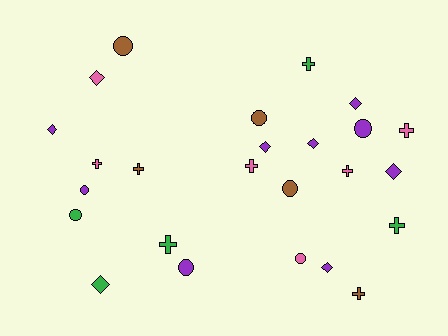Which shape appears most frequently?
Cross, with 9 objects.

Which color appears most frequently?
Purple, with 9 objects.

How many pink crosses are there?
There are 4 pink crosses.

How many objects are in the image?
There are 25 objects.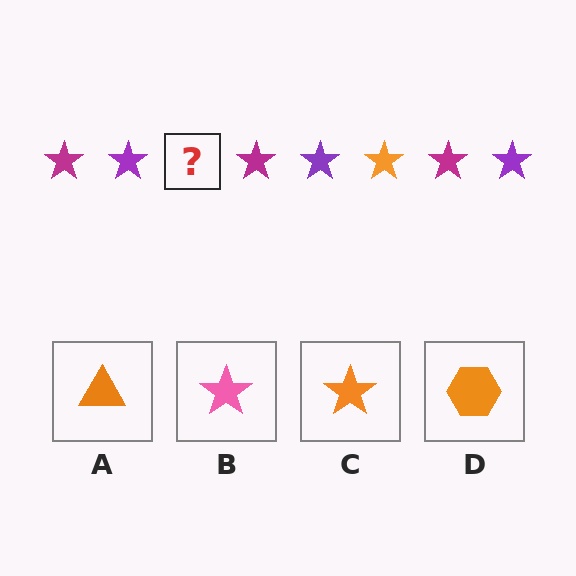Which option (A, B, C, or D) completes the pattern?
C.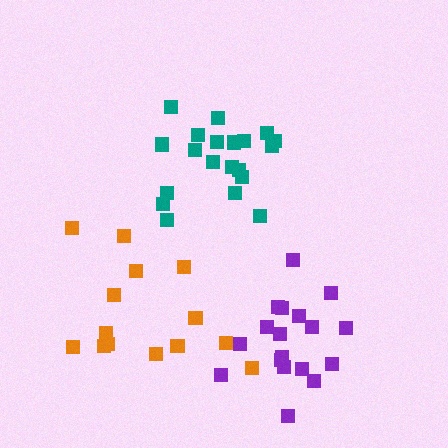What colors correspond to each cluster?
The clusters are colored: orange, teal, purple.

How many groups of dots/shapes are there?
There are 3 groups.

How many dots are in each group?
Group 1: 14 dots, Group 2: 20 dots, Group 3: 18 dots (52 total).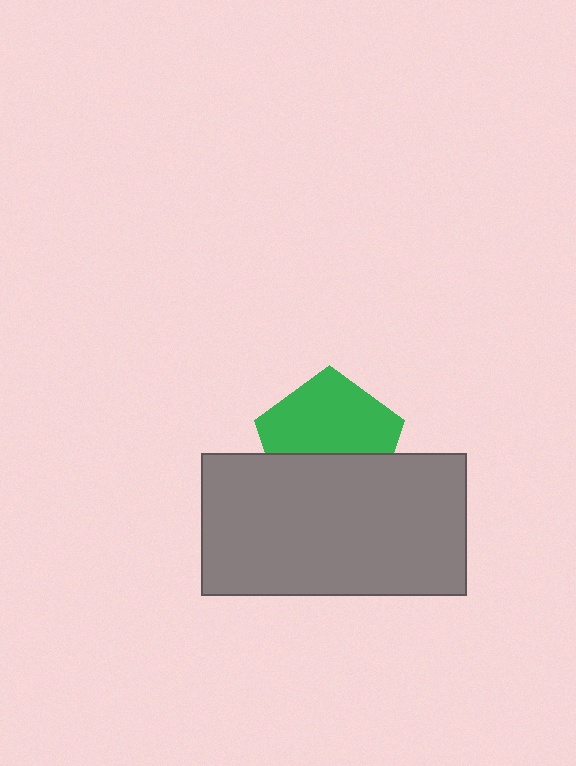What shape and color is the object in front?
The object in front is a gray rectangle.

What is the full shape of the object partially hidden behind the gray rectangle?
The partially hidden object is a green pentagon.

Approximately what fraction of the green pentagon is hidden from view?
Roughly 41% of the green pentagon is hidden behind the gray rectangle.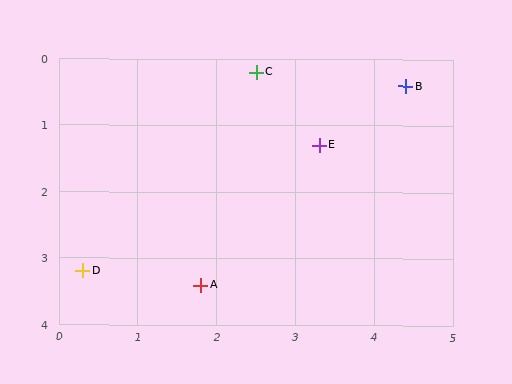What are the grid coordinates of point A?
Point A is at approximately (1.8, 3.4).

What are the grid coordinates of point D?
Point D is at approximately (0.3, 3.2).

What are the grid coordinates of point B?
Point B is at approximately (4.4, 0.4).